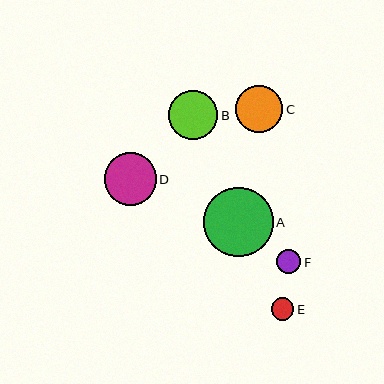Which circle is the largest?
Circle A is the largest with a size of approximately 69 pixels.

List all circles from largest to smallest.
From largest to smallest: A, D, B, C, F, E.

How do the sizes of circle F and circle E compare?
Circle F and circle E are approximately the same size.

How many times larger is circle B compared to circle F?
Circle B is approximately 2.0 times the size of circle F.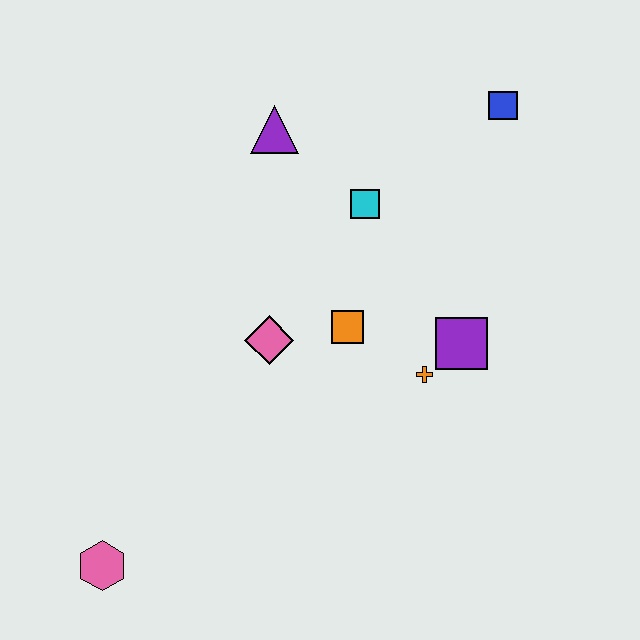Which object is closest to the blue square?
The cyan square is closest to the blue square.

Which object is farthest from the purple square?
The pink hexagon is farthest from the purple square.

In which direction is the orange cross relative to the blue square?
The orange cross is below the blue square.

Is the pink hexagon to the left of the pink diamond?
Yes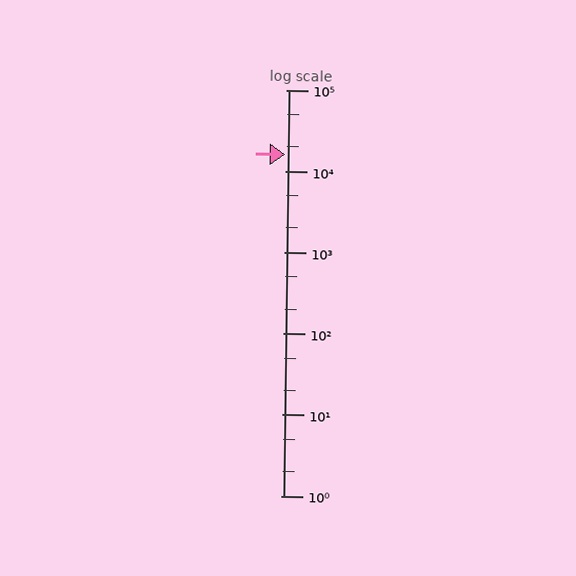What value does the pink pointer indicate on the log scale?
The pointer indicates approximately 16000.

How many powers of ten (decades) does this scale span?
The scale spans 5 decades, from 1 to 100000.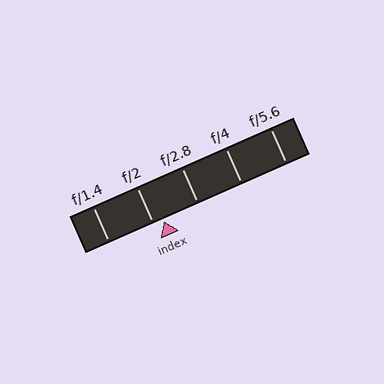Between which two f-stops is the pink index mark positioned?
The index mark is between f/2 and f/2.8.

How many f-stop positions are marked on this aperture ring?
There are 5 f-stop positions marked.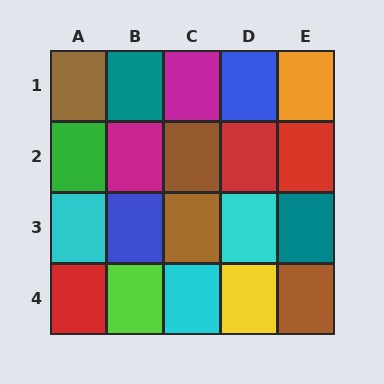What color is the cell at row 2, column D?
Red.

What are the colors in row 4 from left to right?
Red, lime, cyan, yellow, brown.